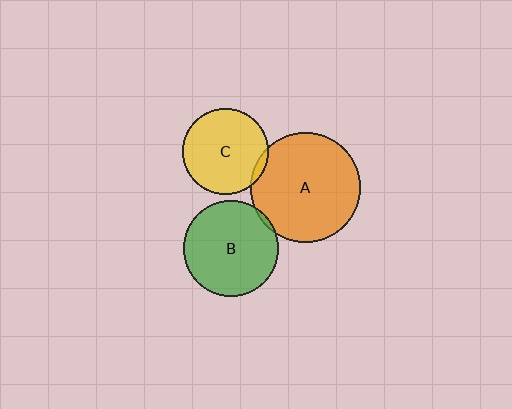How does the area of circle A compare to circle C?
Approximately 1.6 times.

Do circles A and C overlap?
Yes.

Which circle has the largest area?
Circle A (orange).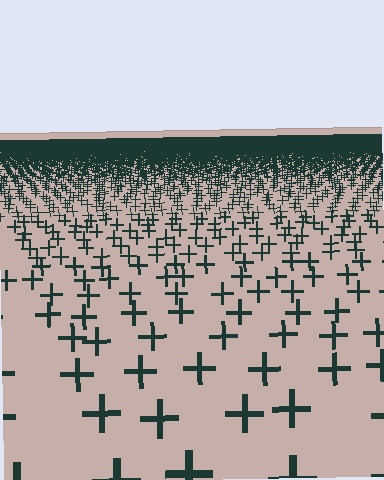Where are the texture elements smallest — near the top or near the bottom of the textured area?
Near the top.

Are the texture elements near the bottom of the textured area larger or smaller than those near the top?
Larger. Near the bottom, elements are closer to the viewer and appear at a bigger on-screen size.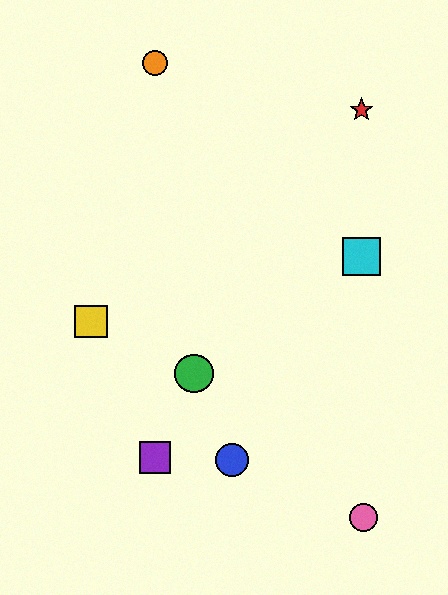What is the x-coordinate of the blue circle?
The blue circle is at x≈232.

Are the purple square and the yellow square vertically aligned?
No, the purple square is at x≈155 and the yellow square is at x≈91.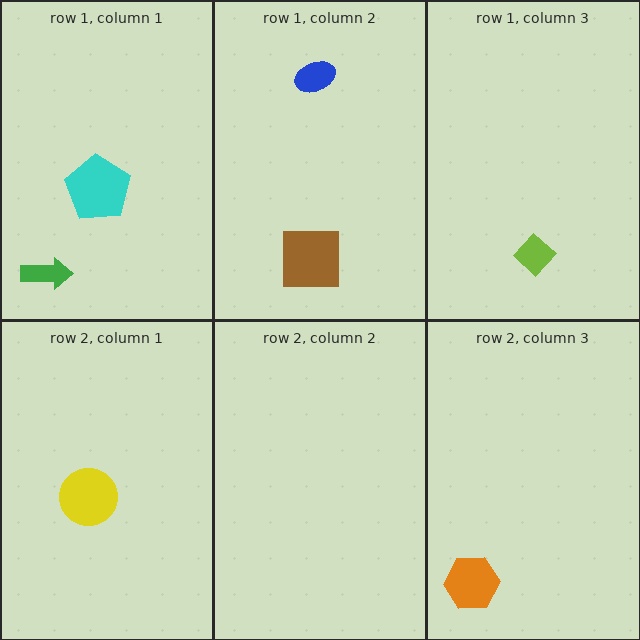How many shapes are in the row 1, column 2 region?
2.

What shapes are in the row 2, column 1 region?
The yellow circle.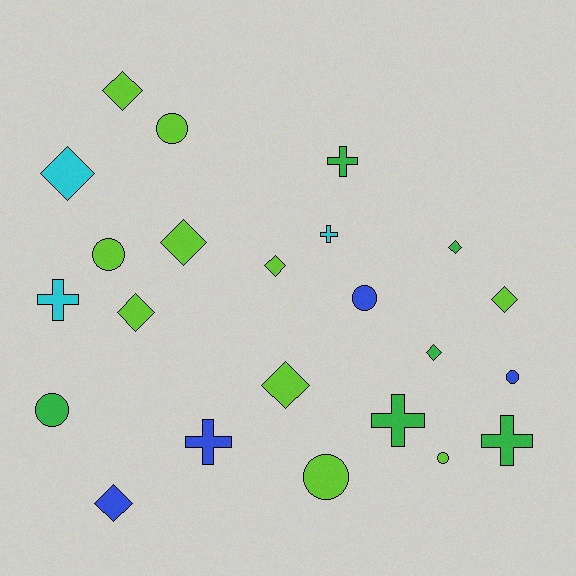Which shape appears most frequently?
Diamond, with 10 objects.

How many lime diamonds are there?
There are 6 lime diamonds.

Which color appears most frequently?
Lime, with 10 objects.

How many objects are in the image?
There are 23 objects.